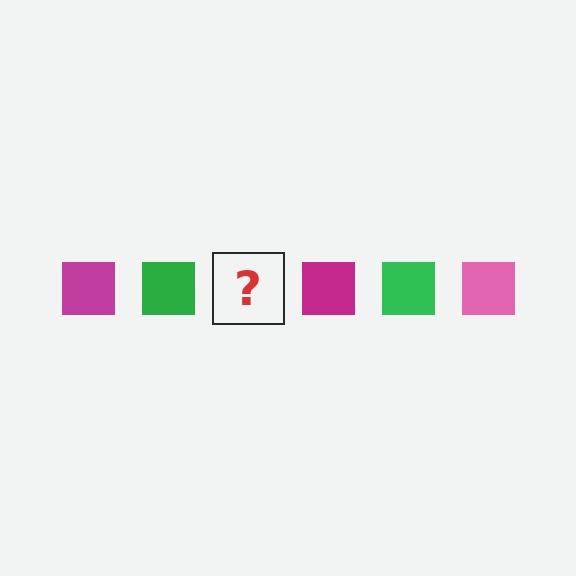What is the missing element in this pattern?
The missing element is a pink square.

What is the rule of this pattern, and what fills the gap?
The rule is that the pattern cycles through magenta, green, pink squares. The gap should be filled with a pink square.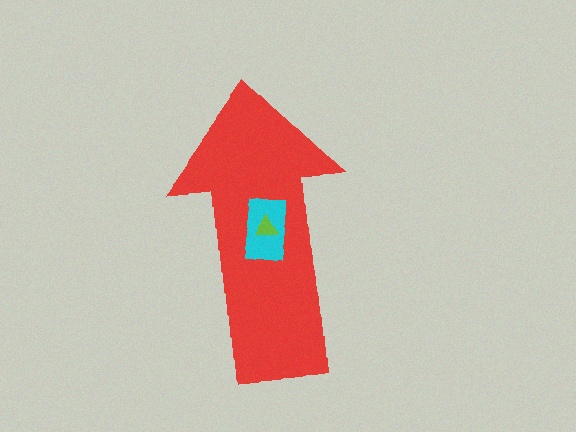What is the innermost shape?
The lime triangle.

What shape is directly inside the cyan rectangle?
The lime triangle.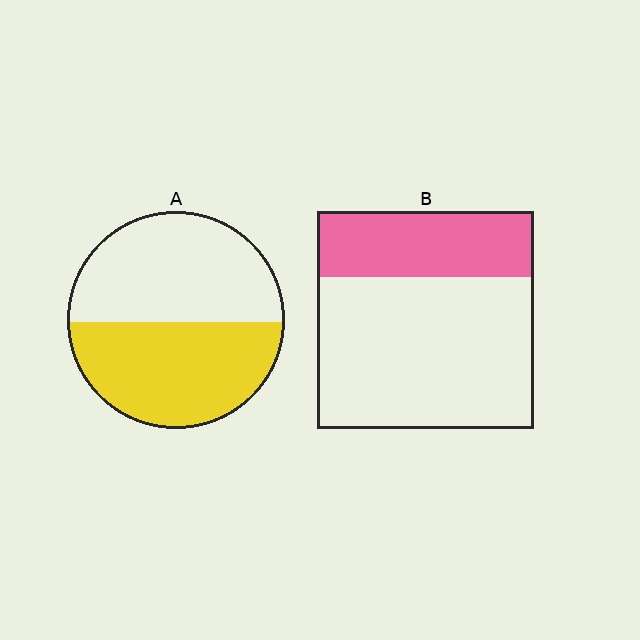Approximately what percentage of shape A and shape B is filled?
A is approximately 50% and B is approximately 30%.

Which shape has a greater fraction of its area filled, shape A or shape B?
Shape A.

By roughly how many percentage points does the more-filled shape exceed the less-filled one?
By roughly 20 percentage points (A over B).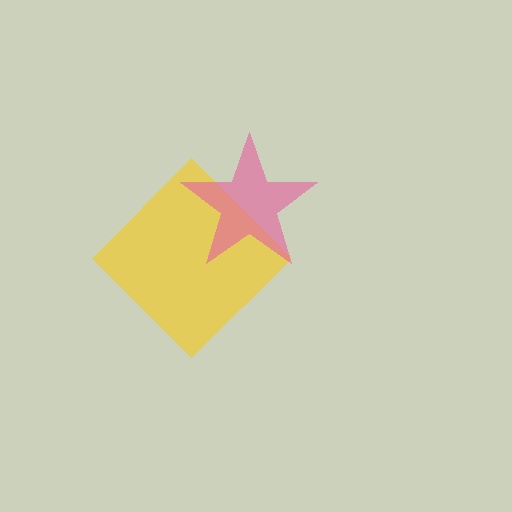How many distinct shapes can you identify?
There are 2 distinct shapes: a yellow diamond, a pink star.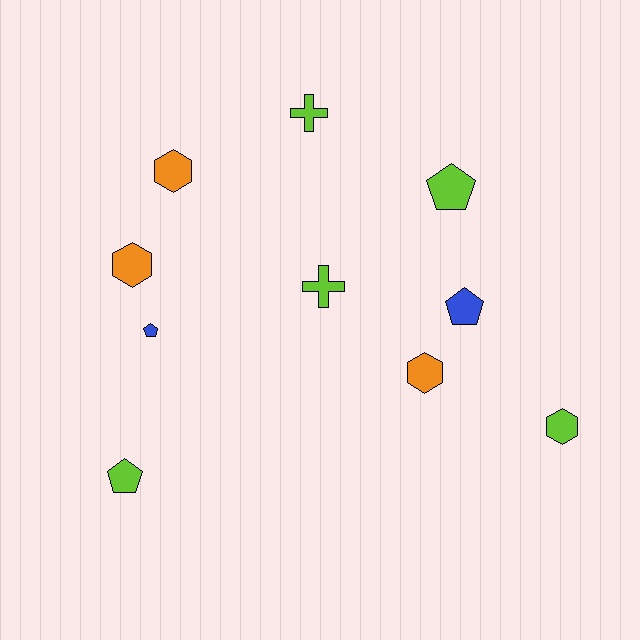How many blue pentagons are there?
There are 2 blue pentagons.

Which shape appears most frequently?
Pentagon, with 4 objects.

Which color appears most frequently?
Lime, with 5 objects.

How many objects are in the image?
There are 10 objects.